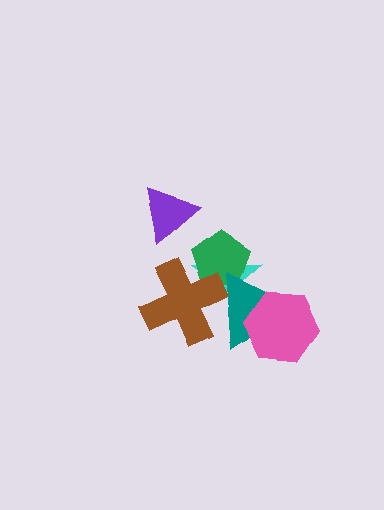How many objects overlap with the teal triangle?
4 objects overlap with the teal triangle.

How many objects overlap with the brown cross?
3 objects overlap with the brown cross.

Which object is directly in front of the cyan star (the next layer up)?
The green pentagon is directly in front of the cyan star.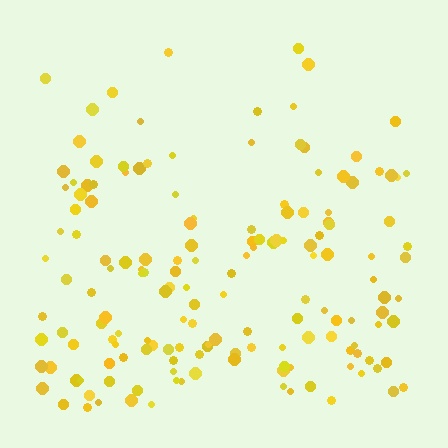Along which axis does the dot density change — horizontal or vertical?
Vertical.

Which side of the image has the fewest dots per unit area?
The top.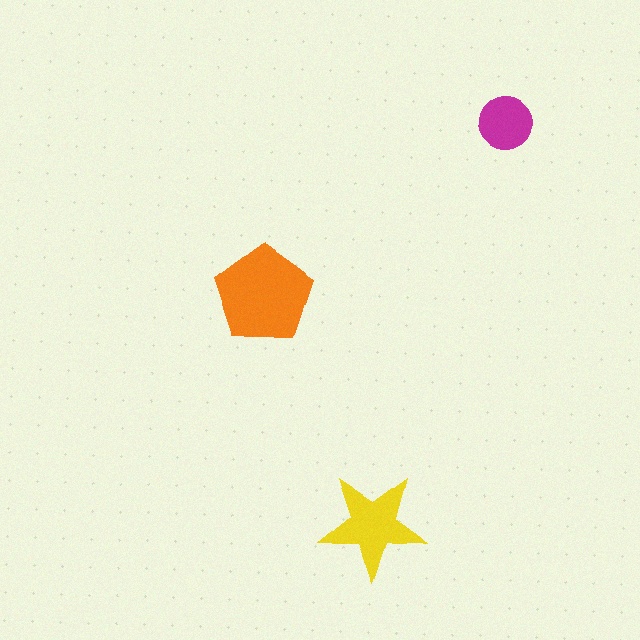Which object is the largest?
The orange pentagon.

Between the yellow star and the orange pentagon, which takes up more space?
The orange pentagon.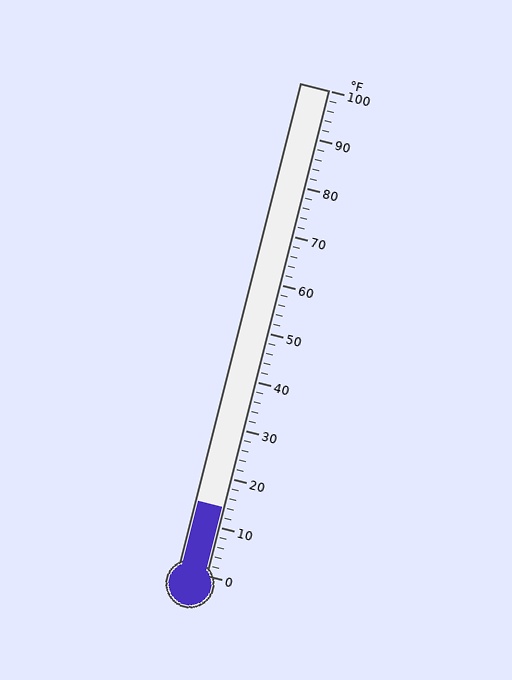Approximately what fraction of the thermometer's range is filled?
The thermometer is filled to approximately 15% of its range.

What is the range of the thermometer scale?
The thermometer scale ranges from 0°F to 100°F.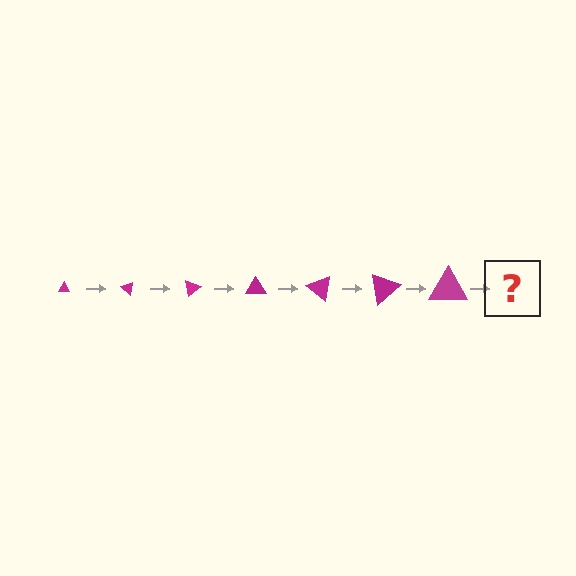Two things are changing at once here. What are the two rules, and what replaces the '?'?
The two rules are that the triangle grows larger each step and it rotates 40 degrees each step. The '?' should be a triangle, larger than the previous one and rotated 280 degrees from the start.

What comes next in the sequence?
The next element should be a triangle, larger than the previous one and rotated 280 degrees from the start.